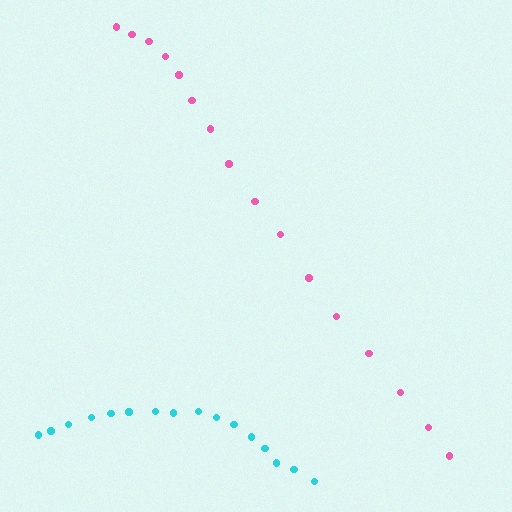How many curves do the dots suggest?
There are 2 distinct paths.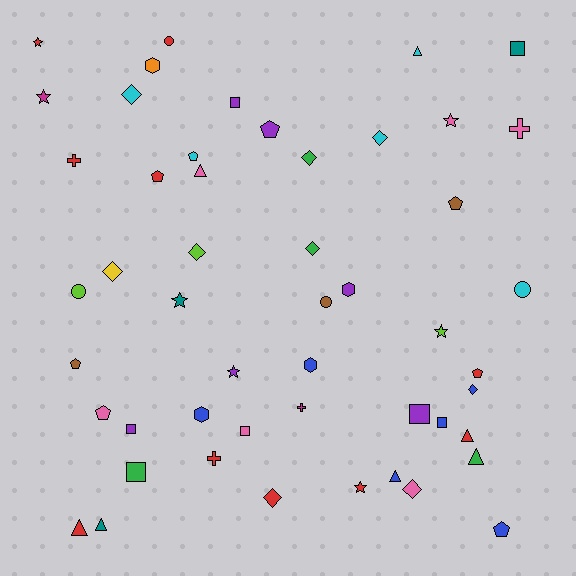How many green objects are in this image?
There are 4 green objects.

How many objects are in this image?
There are 50 objects.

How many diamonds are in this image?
There are 9 diamonds.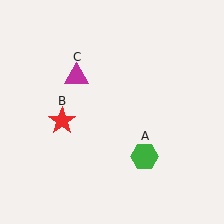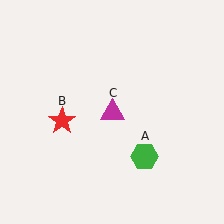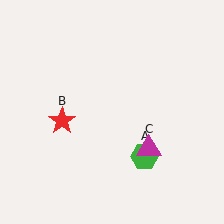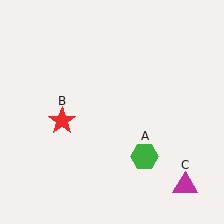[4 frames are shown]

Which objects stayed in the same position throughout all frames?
Green hexagon (object A) and red star (object B) remained stationary.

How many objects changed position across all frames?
1 object changed position: magenta triangle (object C).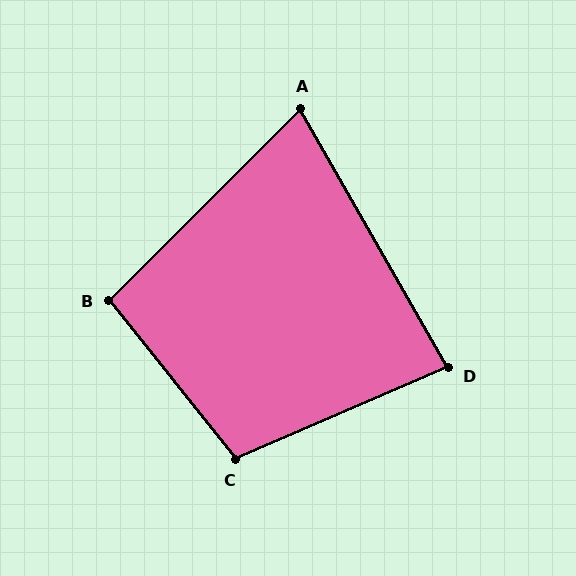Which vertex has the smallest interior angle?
A, at approximately 75 degrees.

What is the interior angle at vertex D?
Approximately 84 degrees (acute).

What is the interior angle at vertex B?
Approximately 96 degrees (obtuse).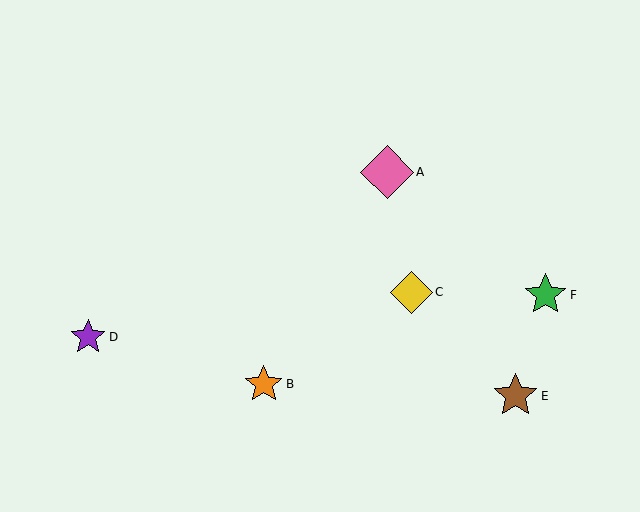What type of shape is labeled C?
Shape C is a yellow diamond.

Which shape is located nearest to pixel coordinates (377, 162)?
The pink diamond (labeled A) at (387, 172) is nearest to that location.